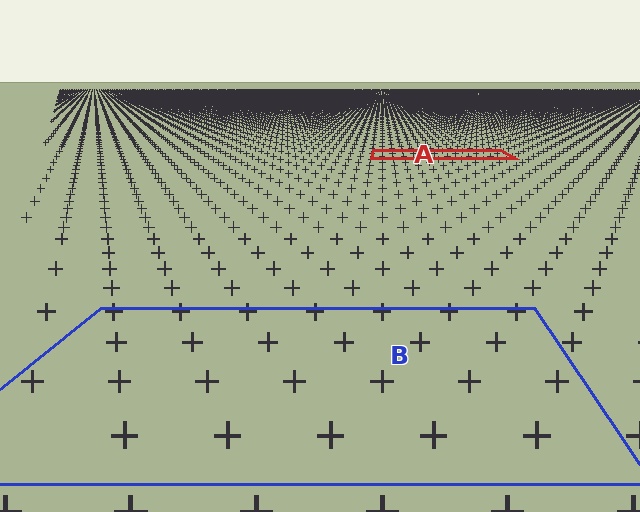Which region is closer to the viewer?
Region B is closer. The texture elements there are larger and more spread out.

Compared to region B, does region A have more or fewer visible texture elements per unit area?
Region A has more texture elements per unit area — they are packed more densely because it is farther away.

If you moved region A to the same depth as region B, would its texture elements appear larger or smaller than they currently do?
They would appear larger. At a closer depth, the same texture elements are projected at a bigger on-screen size.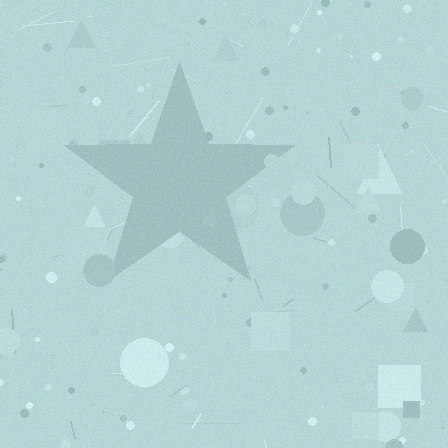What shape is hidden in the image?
A star is hidden in the image.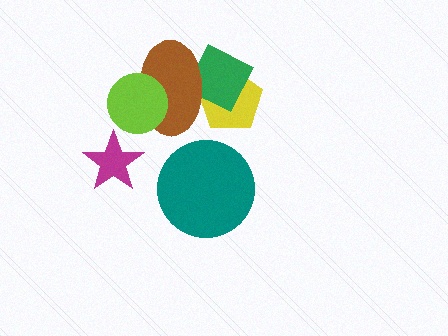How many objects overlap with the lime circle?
1 object overlaps with the lime circle.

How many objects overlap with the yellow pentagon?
2 objects overlap with the yellow pentagon.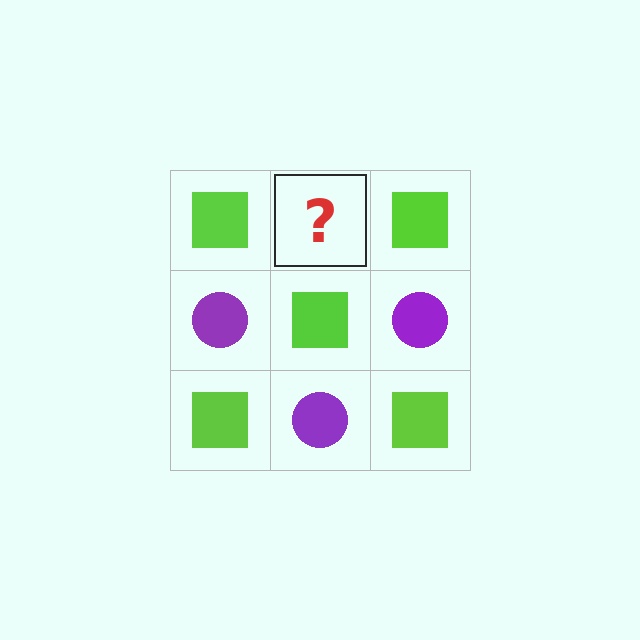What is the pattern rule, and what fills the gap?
The rule is that it alternates lime square and purple circle in a checkerboard pattern. The gap should be filled with a purple circle.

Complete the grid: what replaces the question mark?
The question mark should be replaced with a purple circle.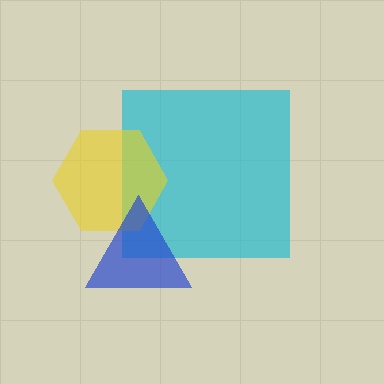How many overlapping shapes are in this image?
There are 3 overlapping shapes in the image.